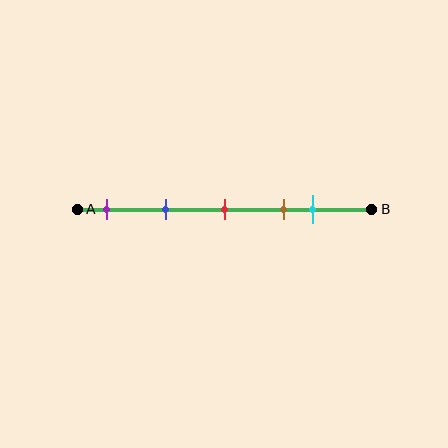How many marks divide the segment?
There are 5 marks dividing the segment.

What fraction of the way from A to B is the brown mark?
The brown mark is approximately 70% (0.7) of the way from A to B.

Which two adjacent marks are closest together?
The brown and cyan marks are the closest adjacent pair.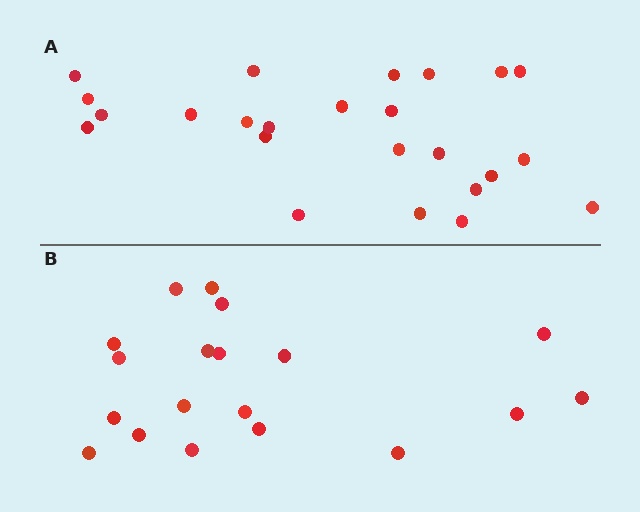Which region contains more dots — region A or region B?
Region A (the top region) has more dots.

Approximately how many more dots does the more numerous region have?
Region A has about 5 more dots than region B.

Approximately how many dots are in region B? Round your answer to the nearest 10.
About 20 dots. (The exact count is 19, which rounds to 20.)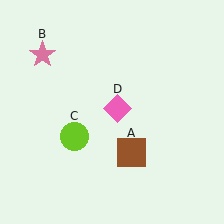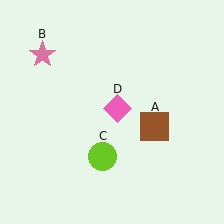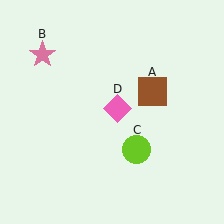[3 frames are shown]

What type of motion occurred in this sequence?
The brown square (object A), lime circle (object C) rotated counterclockwise around the center of the scene.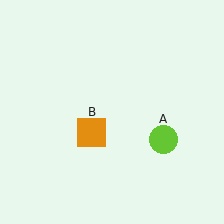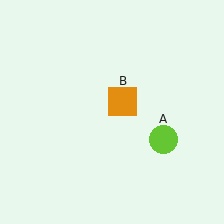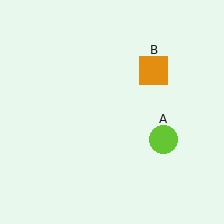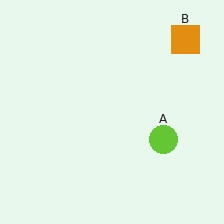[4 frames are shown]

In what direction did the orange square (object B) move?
The orange square (object B) moved up and to the right.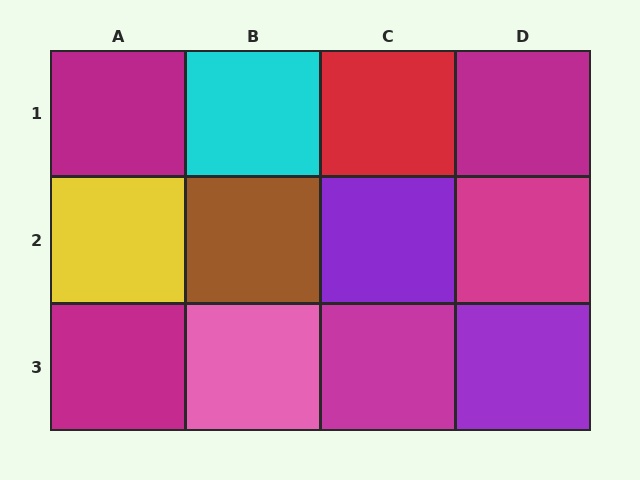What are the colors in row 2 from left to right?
Yellow, brown, purple, magenta.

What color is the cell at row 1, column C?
Red.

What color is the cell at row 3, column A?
Magenta.